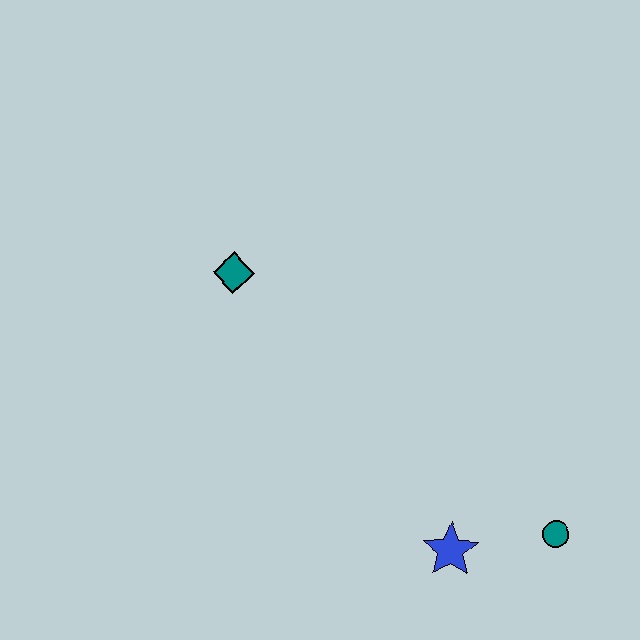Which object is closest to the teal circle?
The blue star is closest to the teal circle.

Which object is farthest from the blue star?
The teal diamond is farthest from the blue star.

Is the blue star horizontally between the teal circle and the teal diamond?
Yes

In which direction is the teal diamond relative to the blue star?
The teal diamond is above the blue star.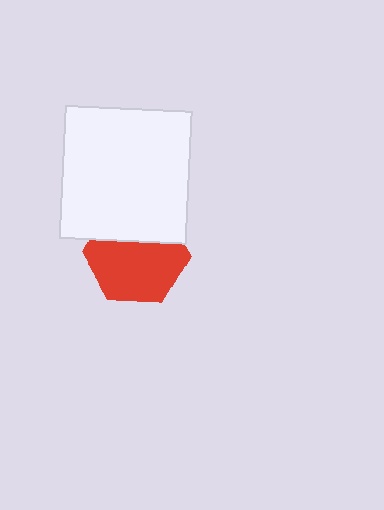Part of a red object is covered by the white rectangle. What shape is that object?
It is a hexagon.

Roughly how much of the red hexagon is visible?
About half of it is visible (roughly 65%).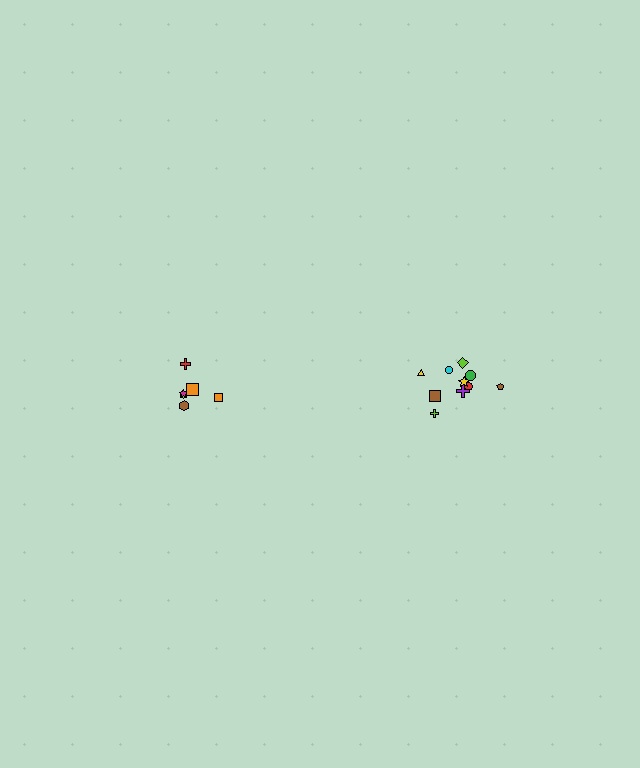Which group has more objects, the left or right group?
The right group.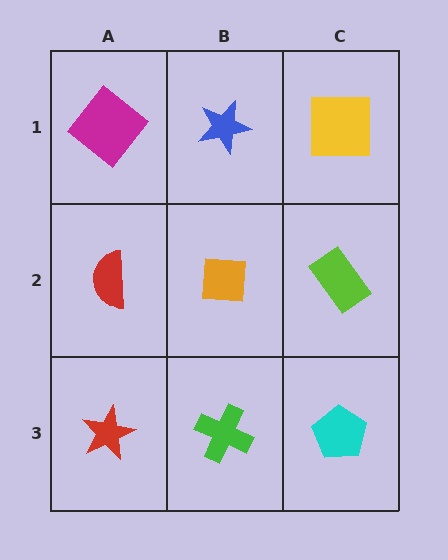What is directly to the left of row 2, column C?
An orange square.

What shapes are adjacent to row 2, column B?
A blue star (row 1, column B), a green cross (row 3, column B), a red semicircle (row 2, column A), a lime rectangle (row 2, column C).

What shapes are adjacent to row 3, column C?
A lime rectangle (row 2, column C), a green cross (row 3, column B).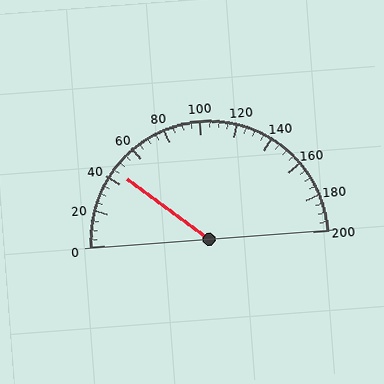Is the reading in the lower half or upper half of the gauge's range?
The reading is in the lower half of the range (0 to 200).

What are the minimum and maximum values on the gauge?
The gauge ranges from 0 to 200.